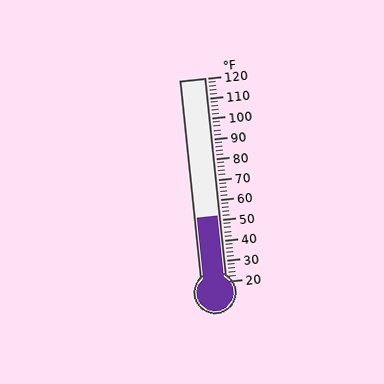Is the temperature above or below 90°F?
The temperature is below 90°F.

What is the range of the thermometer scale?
The thermometer scale ranges from 20°F to 120°F.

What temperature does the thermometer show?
The thermometer shows approximately 52°F.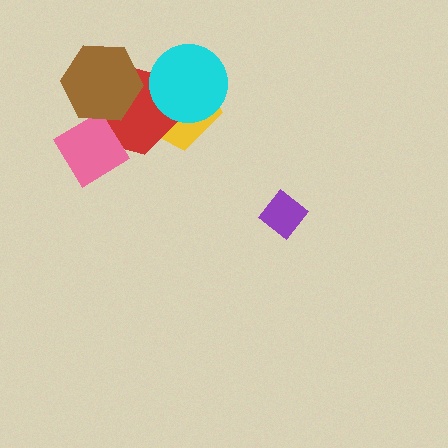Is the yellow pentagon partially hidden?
Yes, it is partially covered by another shape.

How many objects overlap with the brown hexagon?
2 objects overlap with the brown hexagon.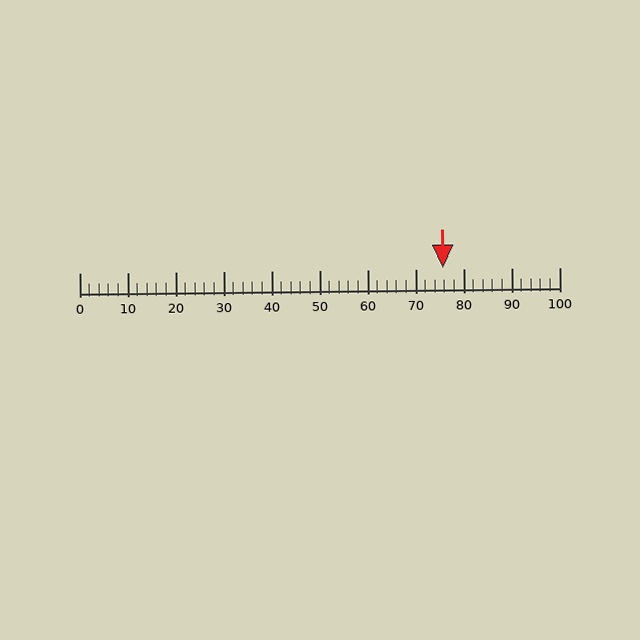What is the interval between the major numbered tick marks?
The major tick marks are spaced 10 units apart.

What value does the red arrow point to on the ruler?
The red arrow points to approximately 76.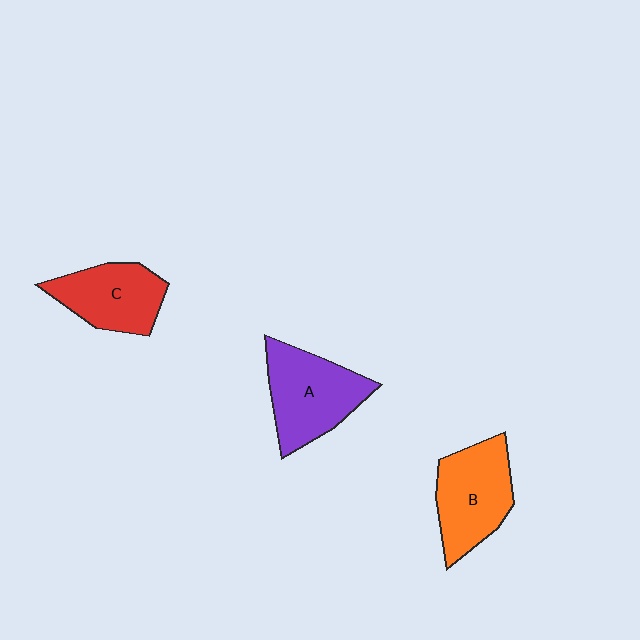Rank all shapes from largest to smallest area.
From largest to smallest: A (purple), B (orange), C (red).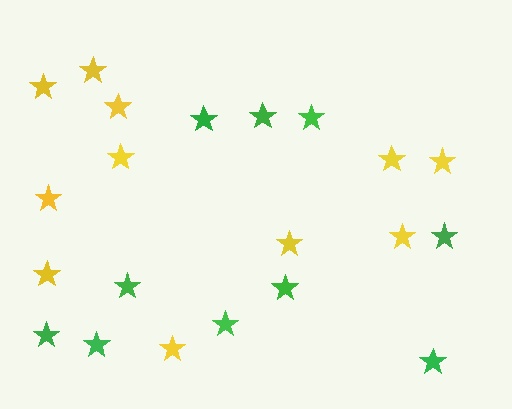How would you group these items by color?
There are 2 groups: one group of yellow stars (11) and one group of green stars (10).